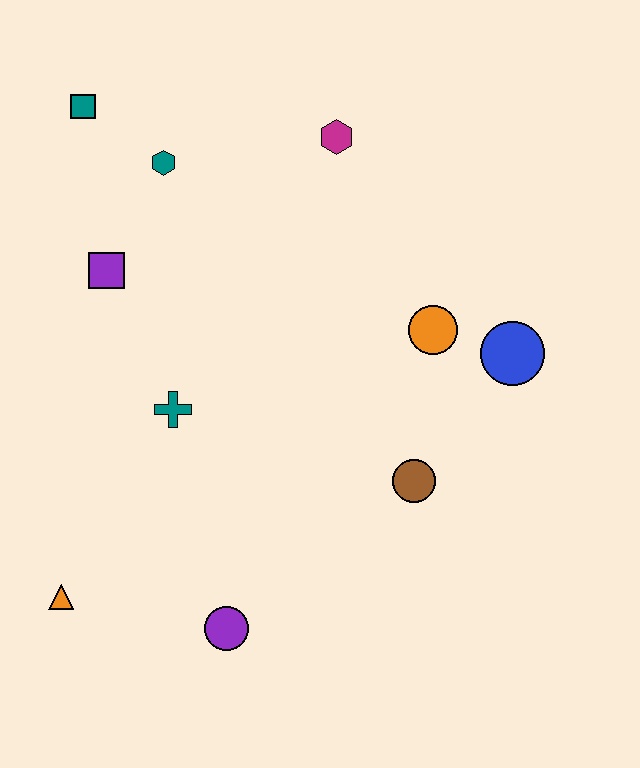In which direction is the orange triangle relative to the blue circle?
The orange triangle is to the left of the blue circle.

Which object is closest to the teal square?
The teal hexagon is closest to the teal square.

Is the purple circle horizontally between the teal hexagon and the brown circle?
Yes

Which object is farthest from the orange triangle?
The magenta hexagon is farthest from the orange triangle.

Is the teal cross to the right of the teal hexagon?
Yes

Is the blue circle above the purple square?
No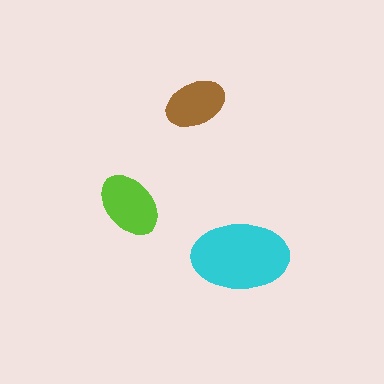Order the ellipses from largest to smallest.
the cyan one, the lime one, the brown one.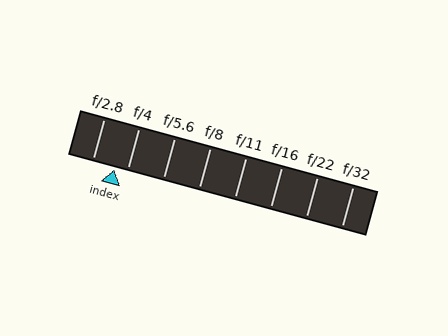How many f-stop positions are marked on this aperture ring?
There are 8 f-stop positions marked.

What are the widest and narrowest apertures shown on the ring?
The widest aperture shown is f/2.8 and the narrowest is f/32.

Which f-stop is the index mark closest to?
The index mark is closest to f/4.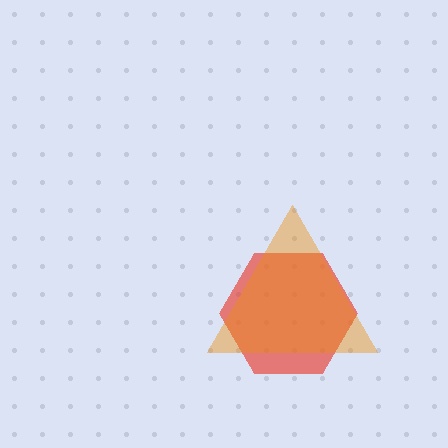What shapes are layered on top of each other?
The layered shapes are: a red hexagon, an orange triangle.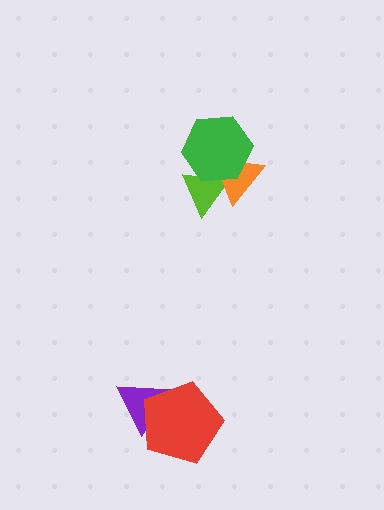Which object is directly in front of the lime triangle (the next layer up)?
The orange triangle is directly in front of the lime triangle.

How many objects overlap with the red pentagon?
1 object overlaps with the red pentagon.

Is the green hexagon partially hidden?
No, no other shape covers it.